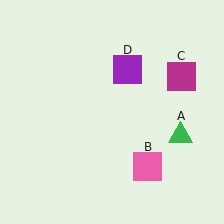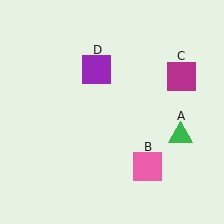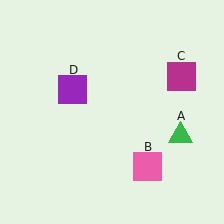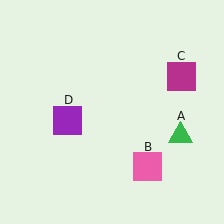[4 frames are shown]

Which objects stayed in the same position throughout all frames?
Green triangle (object A) and pink square (object B) and magenta square (object C) remained stationary.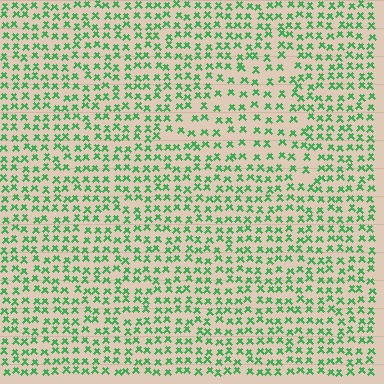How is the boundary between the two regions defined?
The boundary is defined by a change in element density (approximately 1.5x ratio). All elements are the same color, size, and shape.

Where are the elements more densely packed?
The elements are more densely packed outside the triangle boundary.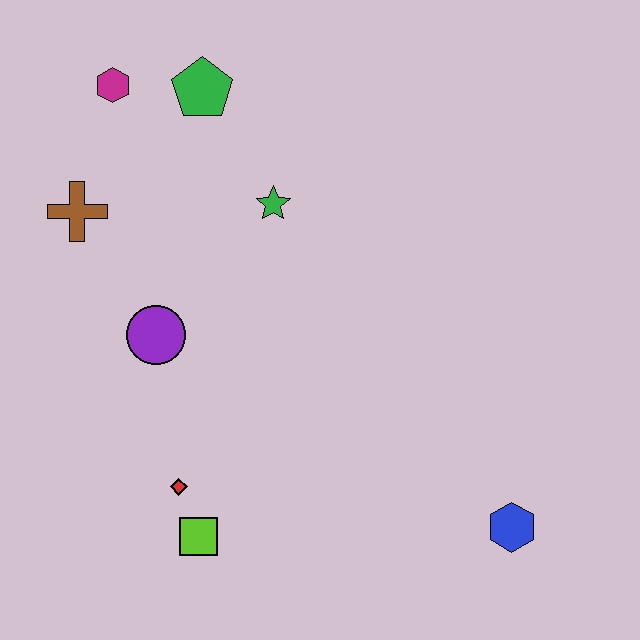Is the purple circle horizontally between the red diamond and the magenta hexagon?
Yes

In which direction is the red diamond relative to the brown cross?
The red diamond is below the brown cross.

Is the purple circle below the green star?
Yes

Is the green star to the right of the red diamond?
Yes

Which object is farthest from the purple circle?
The blue hexagon is farthest from the purple circle.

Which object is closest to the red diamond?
The lime square is closest to the red diamond.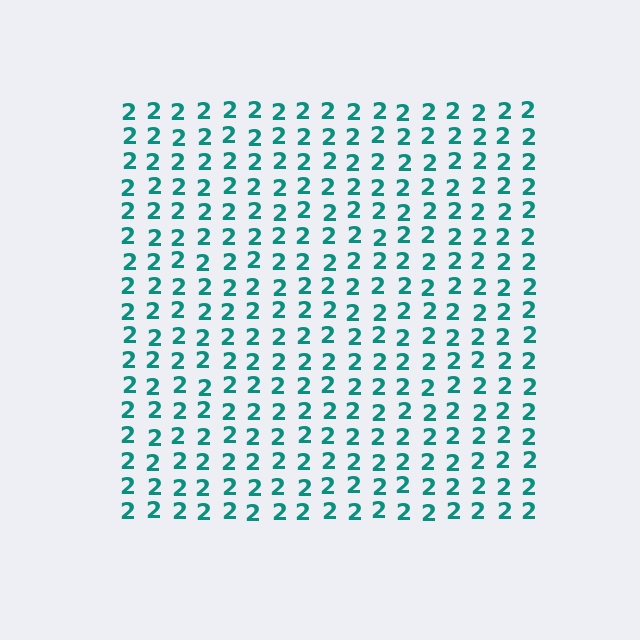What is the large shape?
The large shape is a square.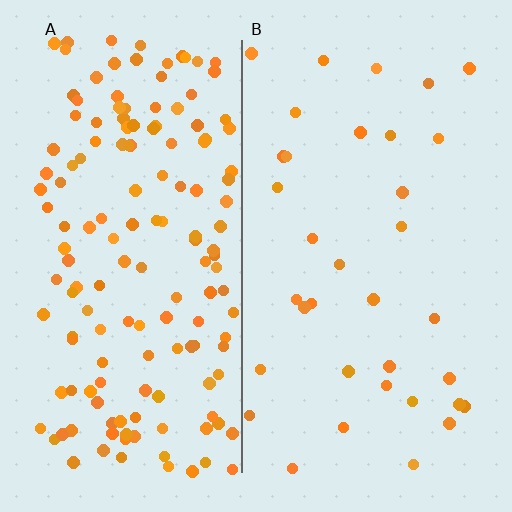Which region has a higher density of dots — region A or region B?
A (the left).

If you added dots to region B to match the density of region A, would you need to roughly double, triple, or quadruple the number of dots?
Approximately quadruple.